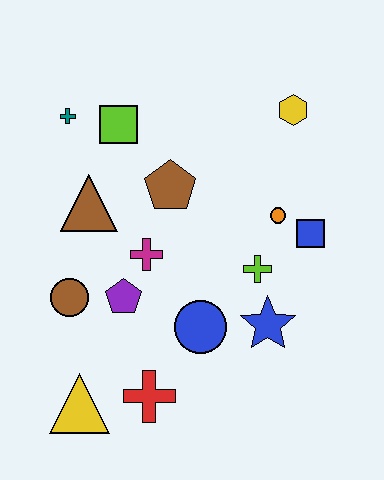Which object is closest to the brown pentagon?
The magenta cross is closest to the brown pentagon.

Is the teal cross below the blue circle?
No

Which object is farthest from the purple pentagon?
The yellow hexagon is farthest from the purple pentagon.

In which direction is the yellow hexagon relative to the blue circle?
The yellow hexagon is above the blue circle.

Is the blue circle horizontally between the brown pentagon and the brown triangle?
No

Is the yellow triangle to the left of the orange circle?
Yes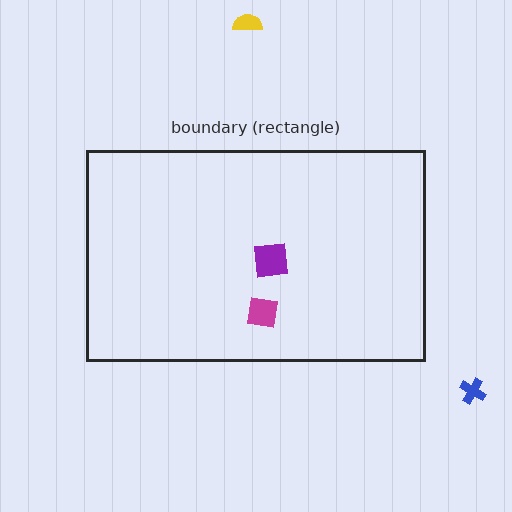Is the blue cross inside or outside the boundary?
Outside.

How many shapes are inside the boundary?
2 inside, 2 outside.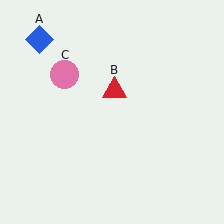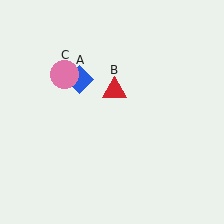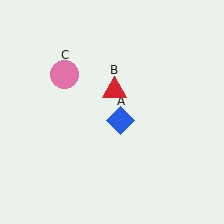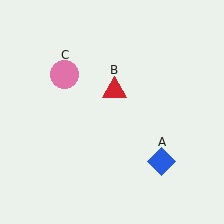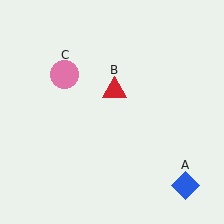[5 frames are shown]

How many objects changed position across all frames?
1 object changed position: blue diamond (object A).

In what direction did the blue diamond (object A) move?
The blue diamond (object A) moved down and to the right.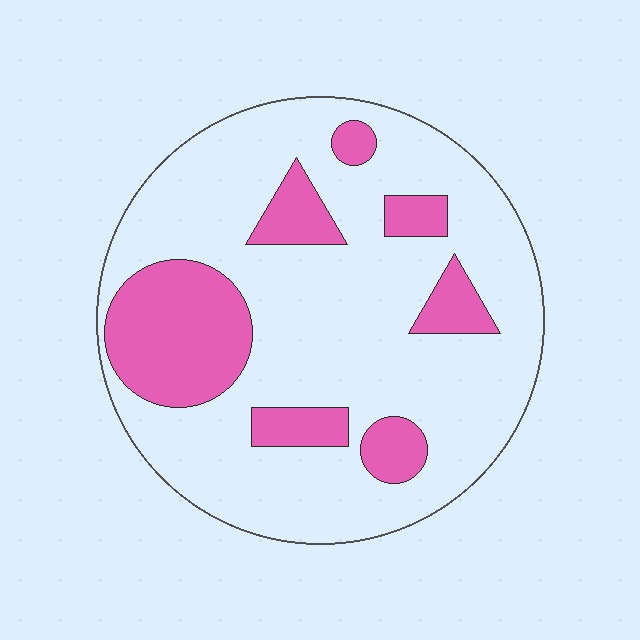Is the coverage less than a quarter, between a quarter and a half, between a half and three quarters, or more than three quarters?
Less than a quarter.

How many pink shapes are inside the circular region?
7.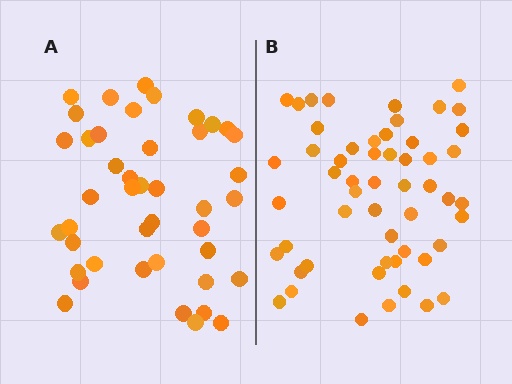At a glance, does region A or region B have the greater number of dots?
Region B (the right region) has more dots.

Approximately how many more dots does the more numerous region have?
Region B has roughly 12 or so more dots than region A.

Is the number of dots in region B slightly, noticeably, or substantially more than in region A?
Region B has noticeably more, but not dramatically so. The ratio is roughly 1.3 to 1.